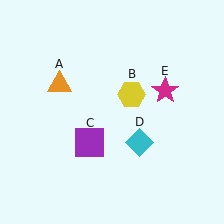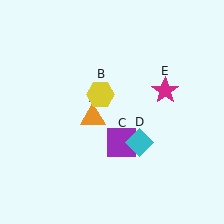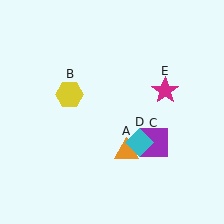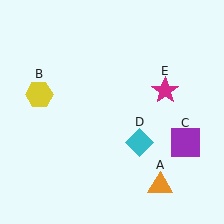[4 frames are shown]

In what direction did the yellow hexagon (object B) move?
The yellow hexagon (object B) moved left.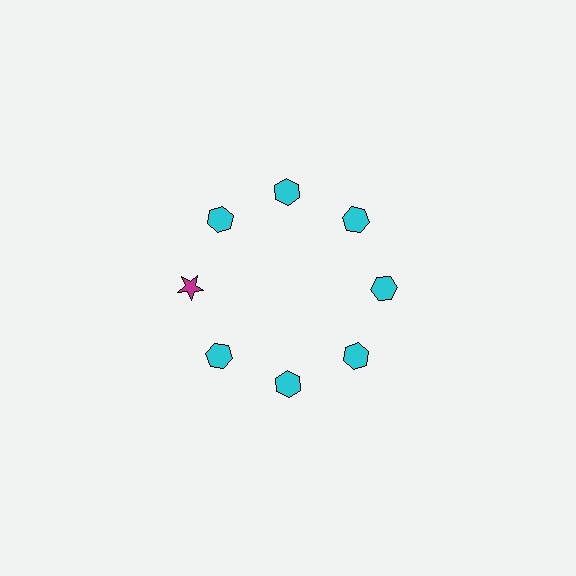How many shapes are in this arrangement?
There are 8 shapes arranged in a ring pattern.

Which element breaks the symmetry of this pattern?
The magenta star at roughly the 9 o'clock position breaks the symmetry. All other shapes are cyan hexagons.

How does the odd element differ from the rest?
It differs in both color (magenta instead of cyan) and shape (star instead of hexagon).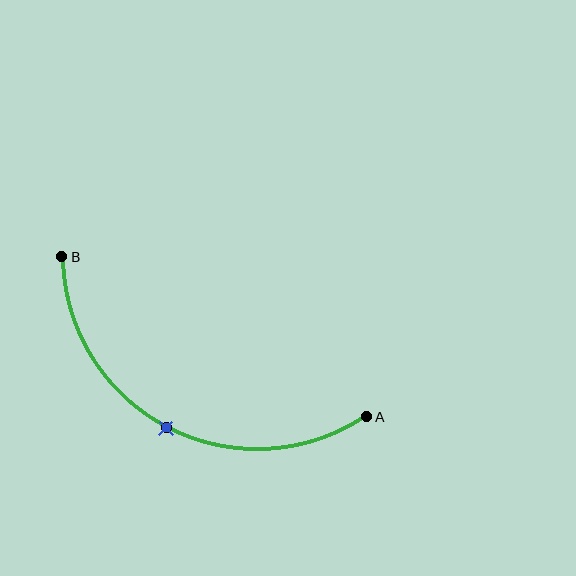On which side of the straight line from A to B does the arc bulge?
The arc bulges below the straight line connecting A and B.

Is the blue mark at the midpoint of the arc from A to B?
Yes. The blue mark lies on the arc at equal arc-length from both A and B — it is the arc midpoint.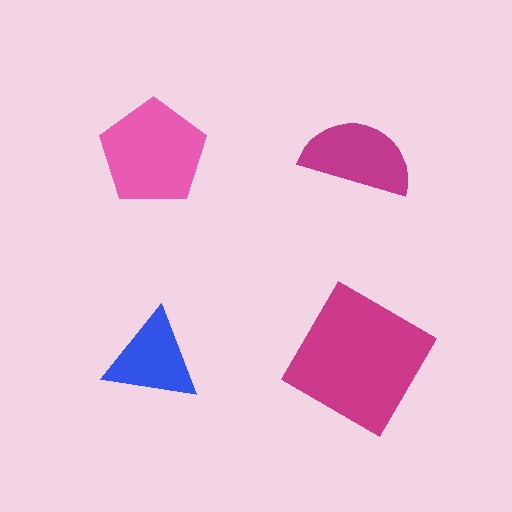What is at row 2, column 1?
A blue triangle.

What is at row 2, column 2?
A magenta diamond.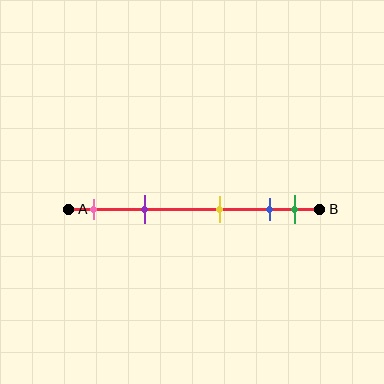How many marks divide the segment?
There are 5 marks dividing the segment.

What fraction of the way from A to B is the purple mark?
The purple mark is approximately 30% (0.3) of the way from A to B.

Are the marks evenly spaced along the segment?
No, the marks are not evenly spaced.